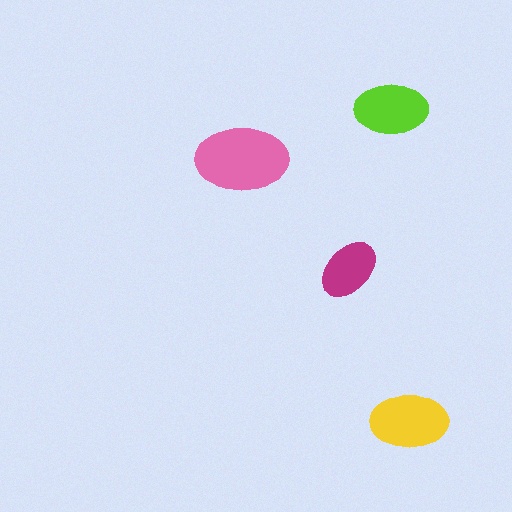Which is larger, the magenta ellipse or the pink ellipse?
The pink one.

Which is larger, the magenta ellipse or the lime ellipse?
The lime one.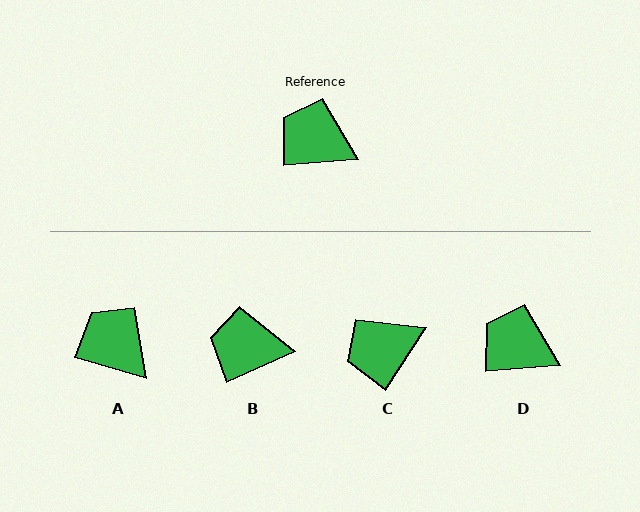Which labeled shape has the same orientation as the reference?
D.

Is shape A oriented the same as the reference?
No, it is off by about 21 degrees.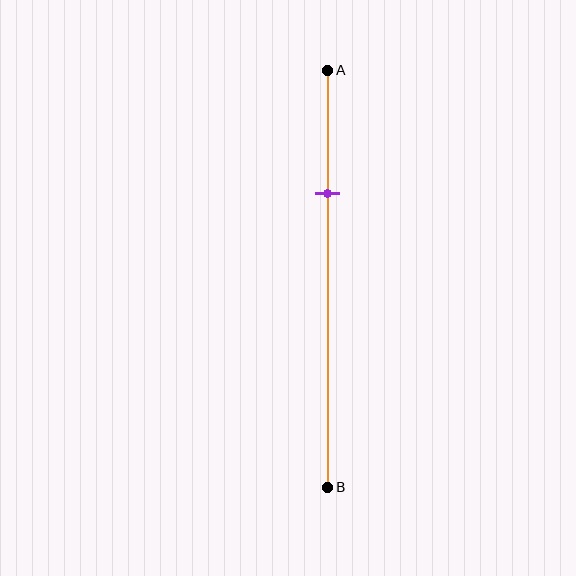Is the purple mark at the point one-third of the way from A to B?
No, the mark is at about 30% from A, not at the 33% one-third point.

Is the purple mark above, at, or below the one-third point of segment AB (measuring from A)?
The purple mark is above the one-third point of segment AB.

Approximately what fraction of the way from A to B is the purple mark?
The purple mark is approximately 30% of the way from A to B.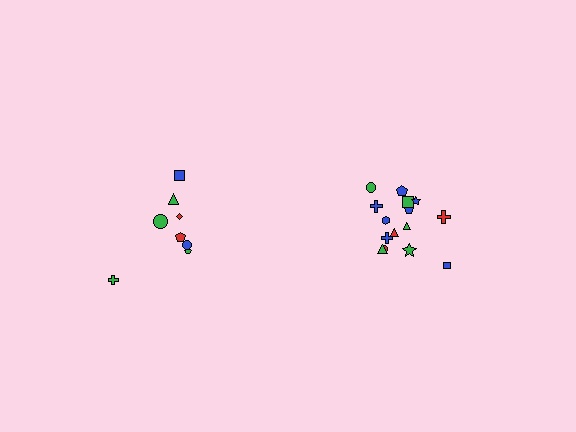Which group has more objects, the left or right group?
The right group.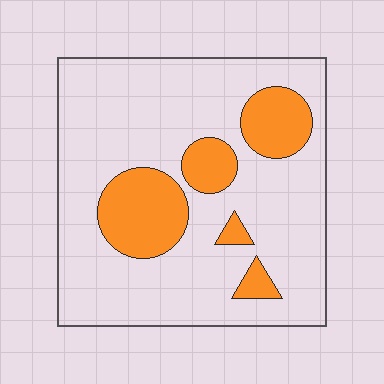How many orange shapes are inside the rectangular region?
5.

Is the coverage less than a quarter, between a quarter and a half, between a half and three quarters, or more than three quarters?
Less than a quarter.